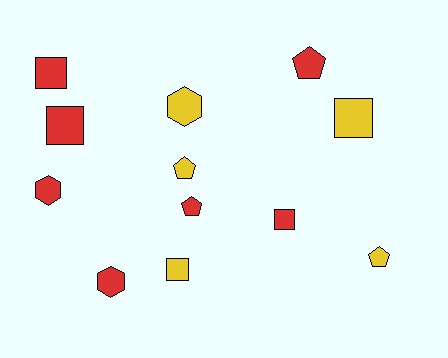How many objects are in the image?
There are 12 objects.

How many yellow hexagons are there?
There is 1 yellow hexagon.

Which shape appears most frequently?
Square, with 5 objects.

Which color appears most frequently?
Red, with 7 objects.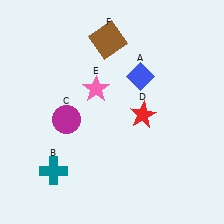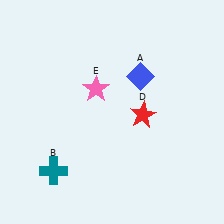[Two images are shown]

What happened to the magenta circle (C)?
The magenta circle (C) was removed in Image 2. It was in the bottom-left area of Image 1.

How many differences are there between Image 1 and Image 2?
There are 2 differences between the two images.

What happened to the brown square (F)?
The brown square (F) was removed in Image 2. It was in the top-left area of Image 1.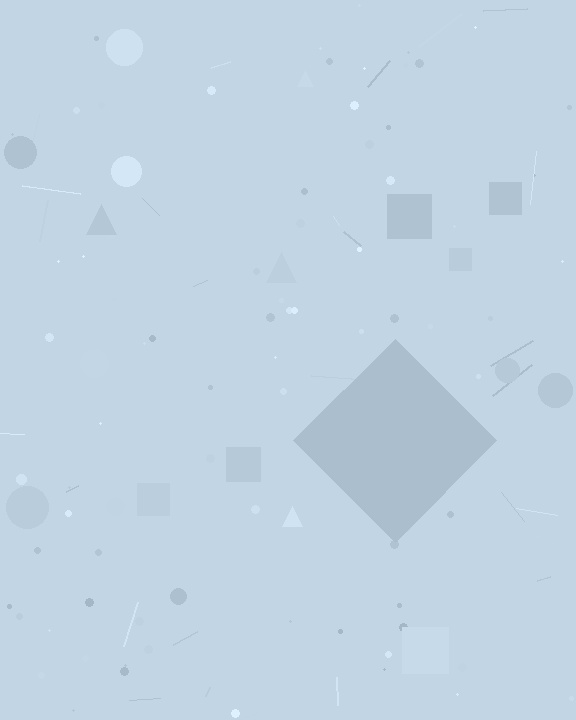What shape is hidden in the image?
A diamond is hidden in the image.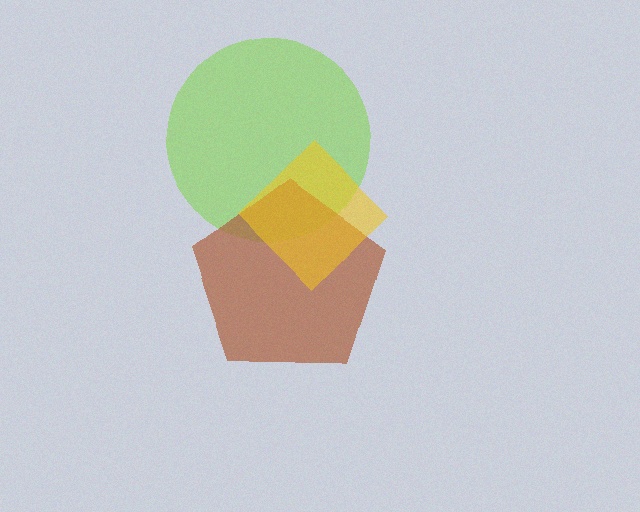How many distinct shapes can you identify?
There are 3 distinct shapes: a lime circle, a brown pentagon, a yellow diamond.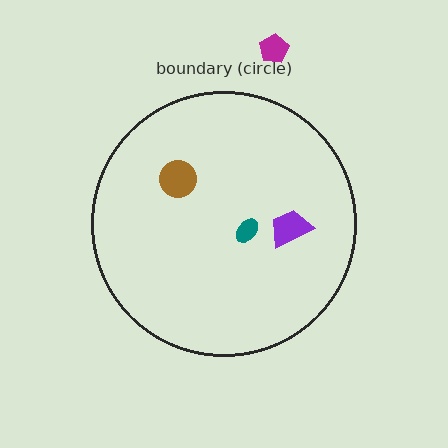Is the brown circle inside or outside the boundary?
Inside.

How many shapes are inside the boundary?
3 inside, 1 outside.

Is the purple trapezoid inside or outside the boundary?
Inside.